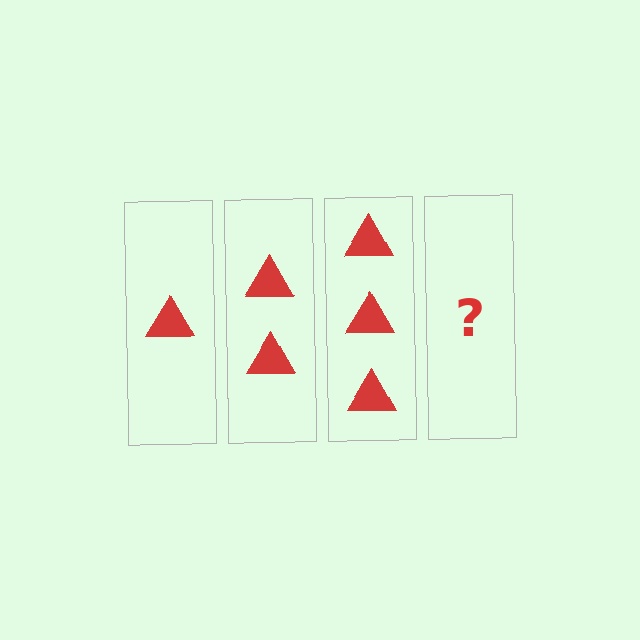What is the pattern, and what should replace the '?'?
The pattern is that each step adds one more triangle. The '?' should be 4 triangles.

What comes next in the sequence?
The next element should be 4 triangles.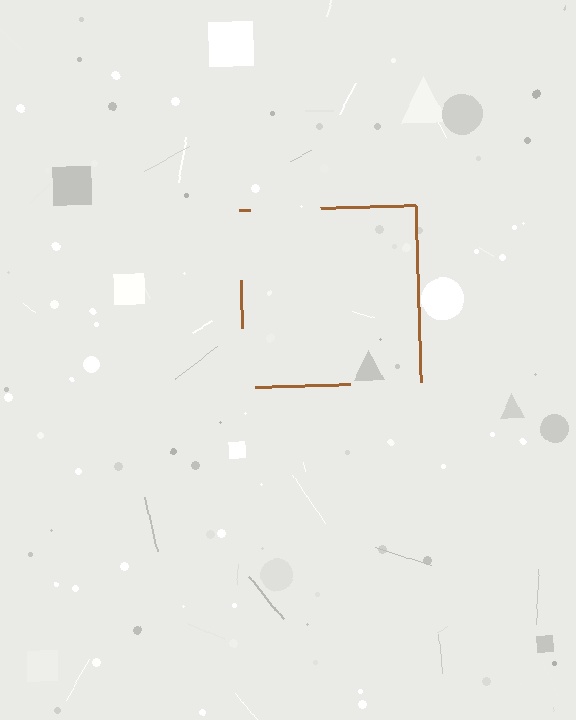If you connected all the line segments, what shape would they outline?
They would outline a square.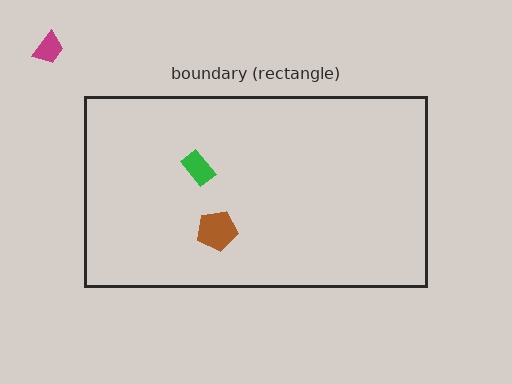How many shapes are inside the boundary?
2 inside, 1 outside.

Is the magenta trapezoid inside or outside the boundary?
Outside.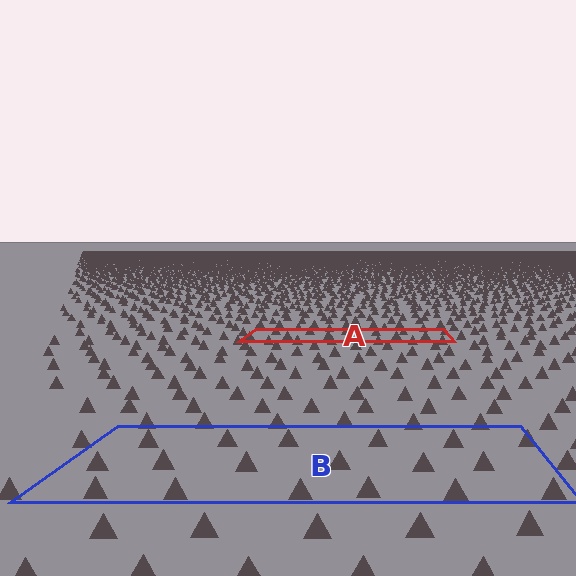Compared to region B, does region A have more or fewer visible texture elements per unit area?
Region A has more texture elements per unit area — they are packed more densely because it is farther away.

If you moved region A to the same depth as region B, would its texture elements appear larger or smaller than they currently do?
They would appear larger. At a closer depth, the same texture elements are projected at a bigger on-screen size.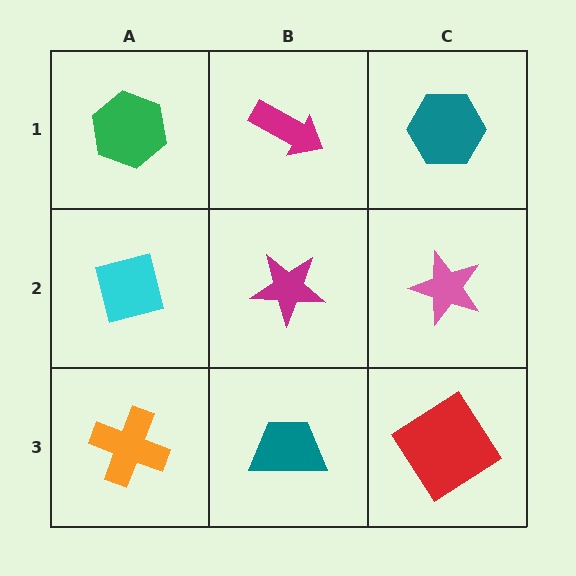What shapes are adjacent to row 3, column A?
A cyan square (row 2, column A), a teal trapezoid (row 3, column B).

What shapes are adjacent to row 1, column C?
A pink star (row 2, column C), a magenta arrow (row 1, column B).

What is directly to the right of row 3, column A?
A teal trapezoid.